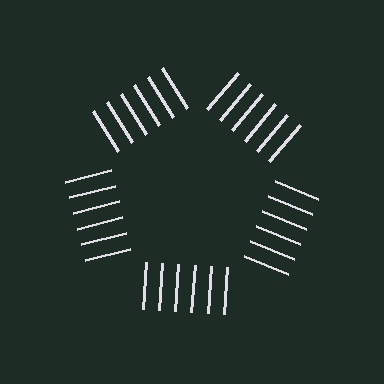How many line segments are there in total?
30 — 6 along each of the 5 edges.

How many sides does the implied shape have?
5 sides — the line-ends trace a pentagon.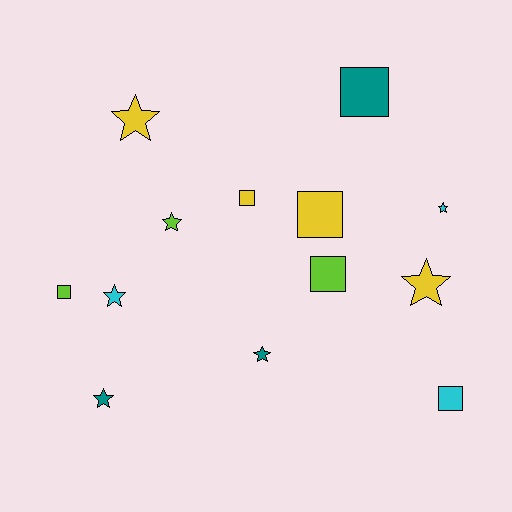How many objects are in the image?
There are 13 objects.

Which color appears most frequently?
Yellow, with 4 objects.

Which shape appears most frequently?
Star, with 7 objects.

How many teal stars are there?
There are 2 teal stars.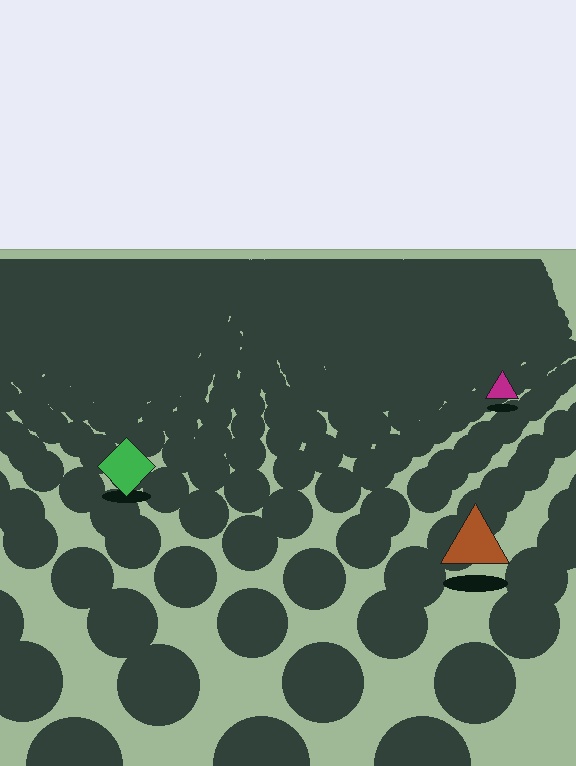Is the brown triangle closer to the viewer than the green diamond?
Yes. The brown triangle is closer — you can tell from the texture gradient: the ground texture is coarser near it.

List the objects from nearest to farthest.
From nearest to farthest: the brown triangle, the green diamond, the magenta triangle.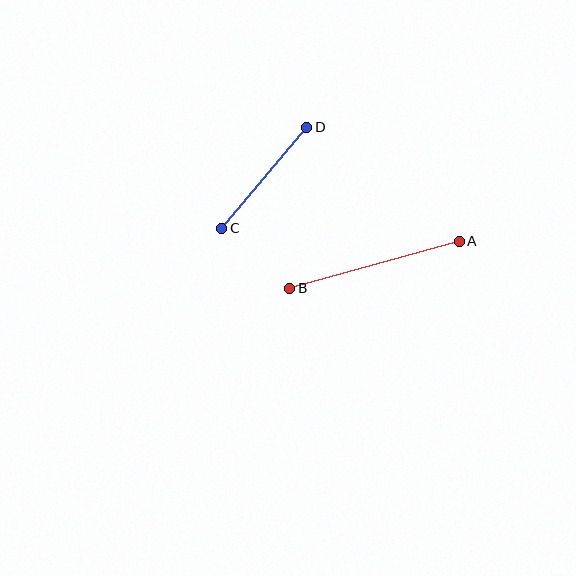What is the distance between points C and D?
The distance is approximately 132 pixels.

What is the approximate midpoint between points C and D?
The midpoint is at approximately (264, 178) pixels.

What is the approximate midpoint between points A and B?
The midpoint is at approximately (375, 265) pixels.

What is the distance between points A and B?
The distance is approximately 176 pixels.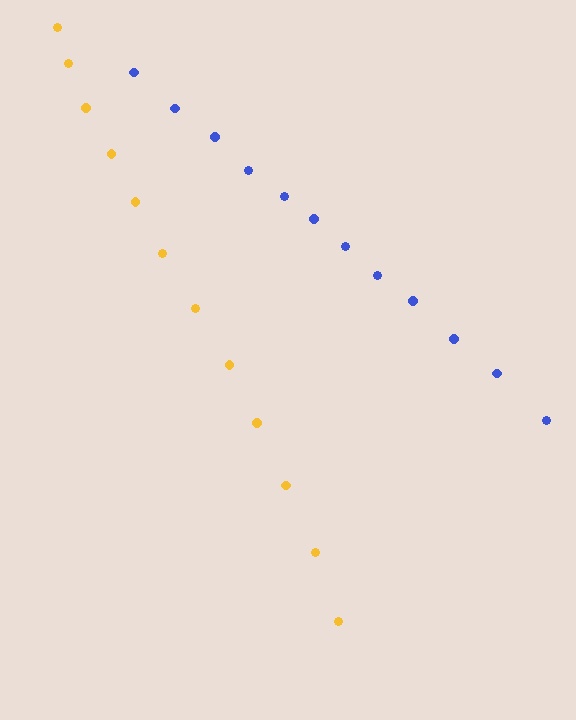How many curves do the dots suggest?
There are 2 distinct paths.